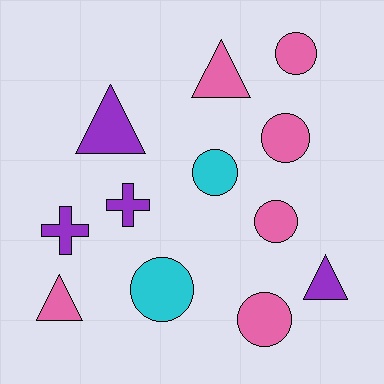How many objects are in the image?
There are 12 objects.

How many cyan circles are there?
There are 2 cyan circles.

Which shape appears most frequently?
Circle, with 6 objects.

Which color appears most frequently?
Pink, with 6 objects.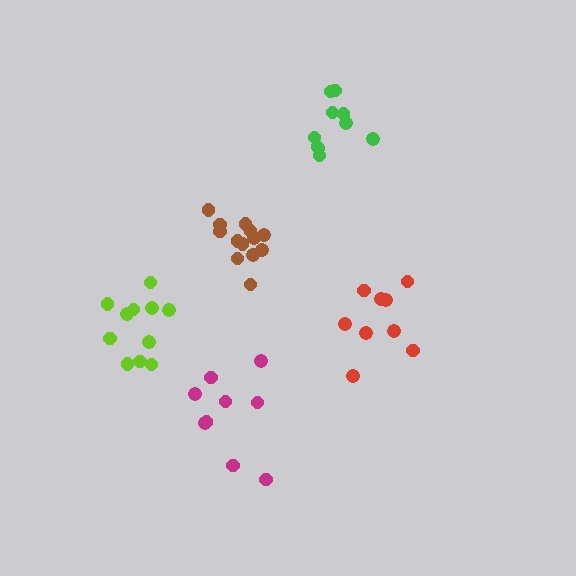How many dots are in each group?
Group 1: 13 dots, Group 2: 9 dots, Group 3: 10 dots, Group 4: 11 dots, Group 5: 9 dots (52 total).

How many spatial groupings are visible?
There are 5 spatial groupings.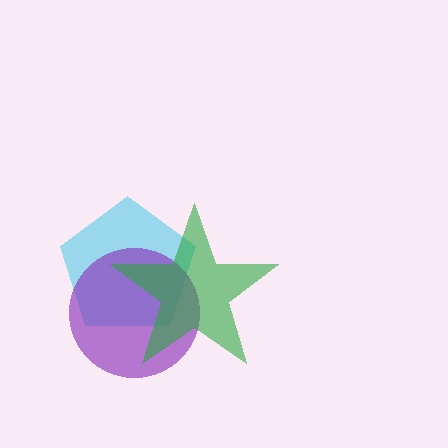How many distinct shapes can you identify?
There are 3 distinct shapes: a cyan pentagon, a purple circle, a green star.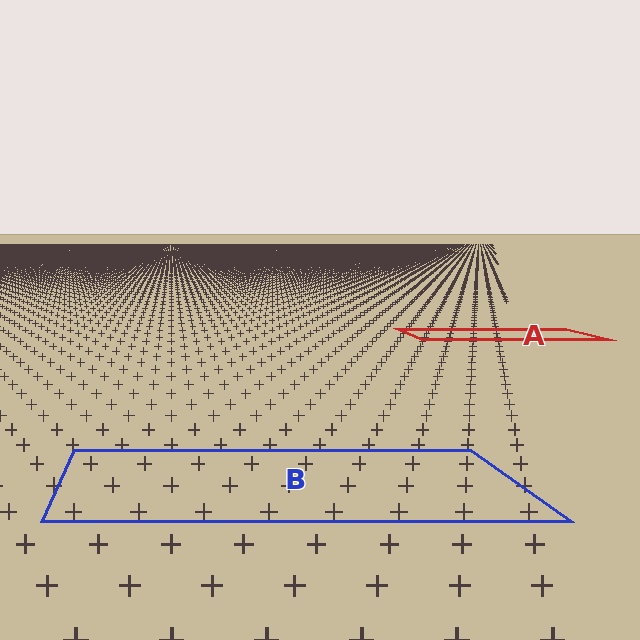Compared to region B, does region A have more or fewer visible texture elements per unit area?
Region A has more texture elements per unit area — they are packed more densely because it is farther away.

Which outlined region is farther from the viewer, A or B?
Region A is farther from the viewer — the texture elements inside it appear smaller and more densely packed.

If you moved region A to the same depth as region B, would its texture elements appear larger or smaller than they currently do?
They would appear larger. At a closer depth, the same texture elements are projected at a bigger on-screen size.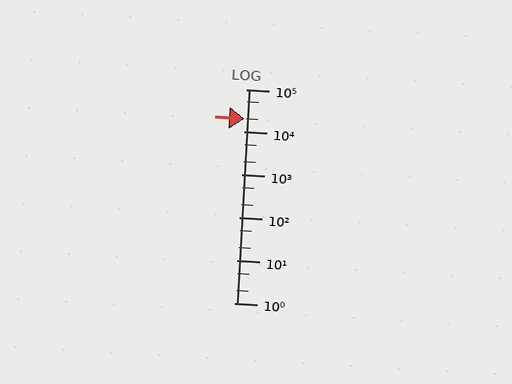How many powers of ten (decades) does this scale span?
The scale spans 5 decades, from 1 to 100000.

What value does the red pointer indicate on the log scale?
The pointer indicates approximately 21000.